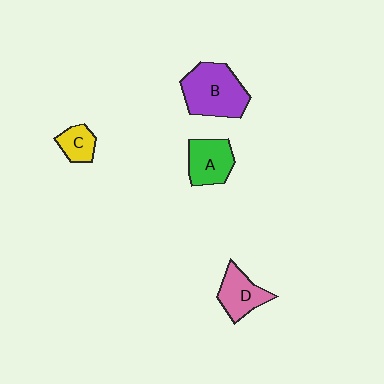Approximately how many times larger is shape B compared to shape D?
Approximately 1.6 times.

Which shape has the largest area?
Shape B (purple).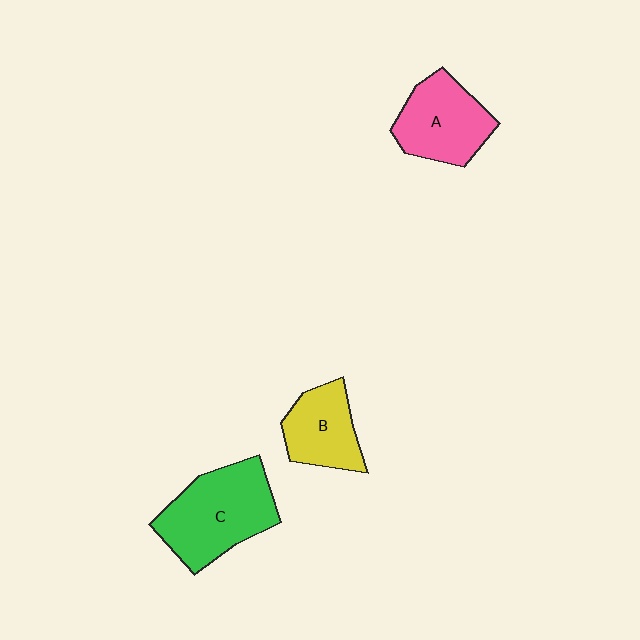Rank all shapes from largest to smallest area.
From largest to smallest: C (green), A (pink), B (yellow).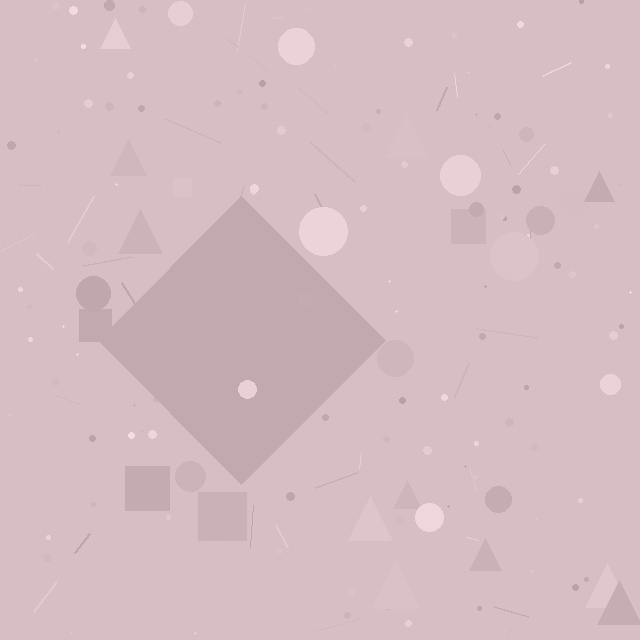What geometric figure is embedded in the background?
A diamond is embedded in the background.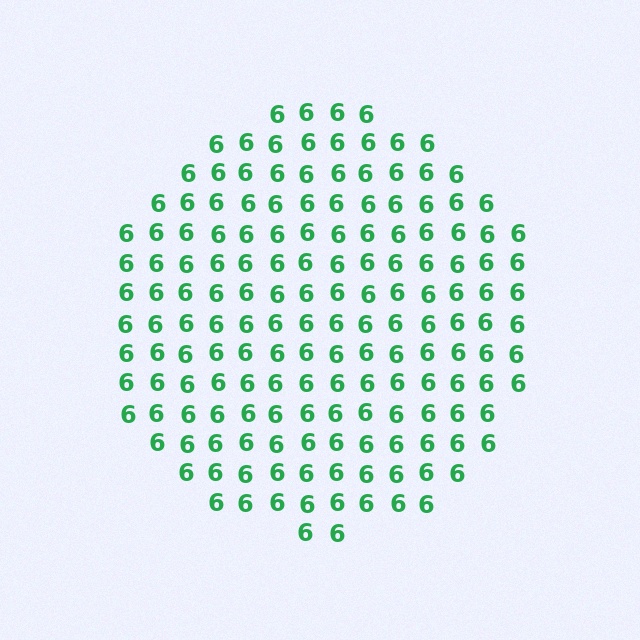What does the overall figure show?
The overall figure shows a circle.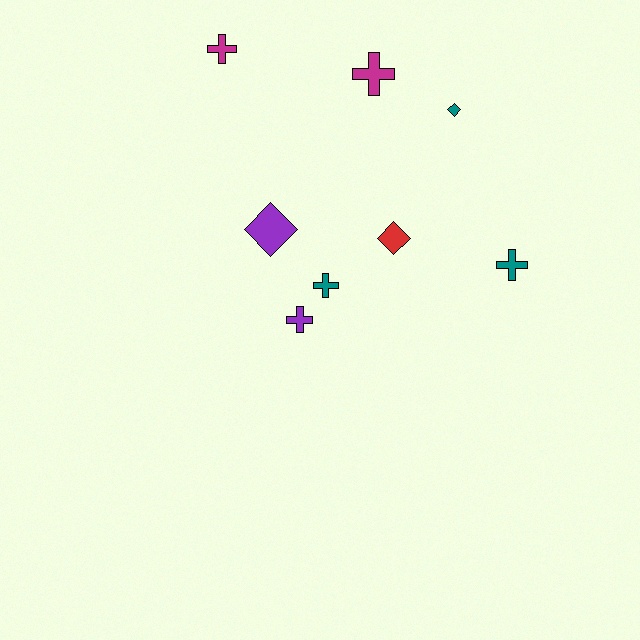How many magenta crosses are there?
There are 2 magenta crosses.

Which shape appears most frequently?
Cross, with 5 objects.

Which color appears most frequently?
Teal, with 3 objects.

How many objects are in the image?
There are 8 objects.